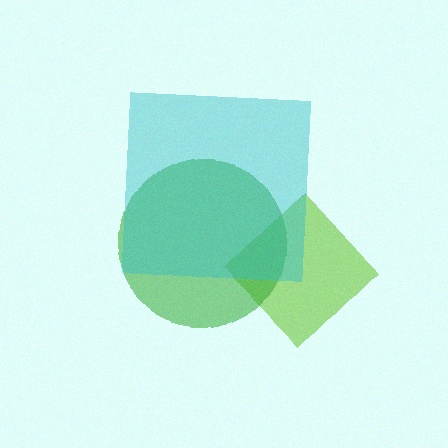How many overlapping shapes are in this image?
There are 3 overlapping shapes in the image.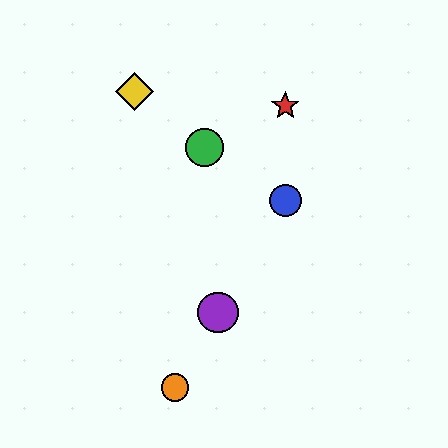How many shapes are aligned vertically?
2 shapes (the red star, the blue circle) are aligned vertically.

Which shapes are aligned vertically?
The red star, the blue circle are aligned vertically.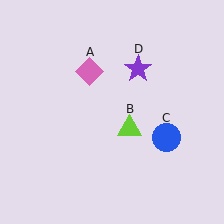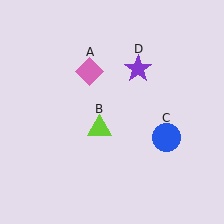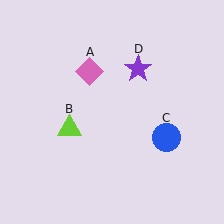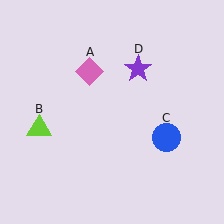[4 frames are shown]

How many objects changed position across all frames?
1 object changed position: lime triangle (object B).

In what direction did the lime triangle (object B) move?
The lime triangle (object B) moved left.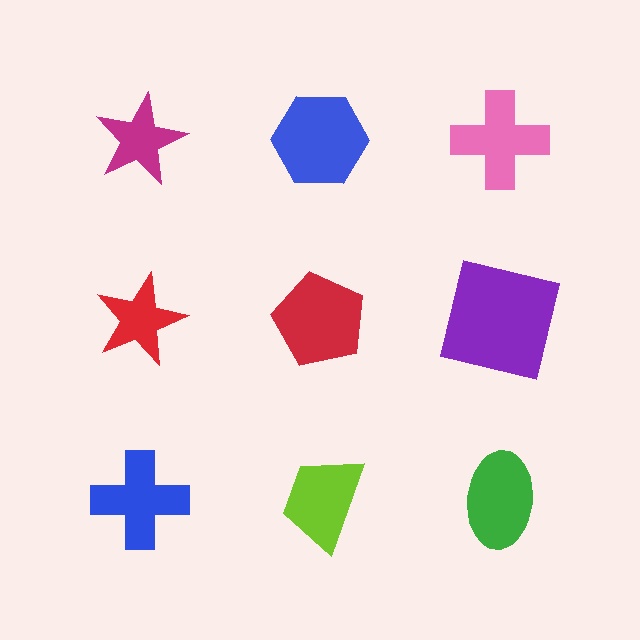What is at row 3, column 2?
A lime trapezoid.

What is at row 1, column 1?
A magenta star.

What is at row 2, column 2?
A red pentagon.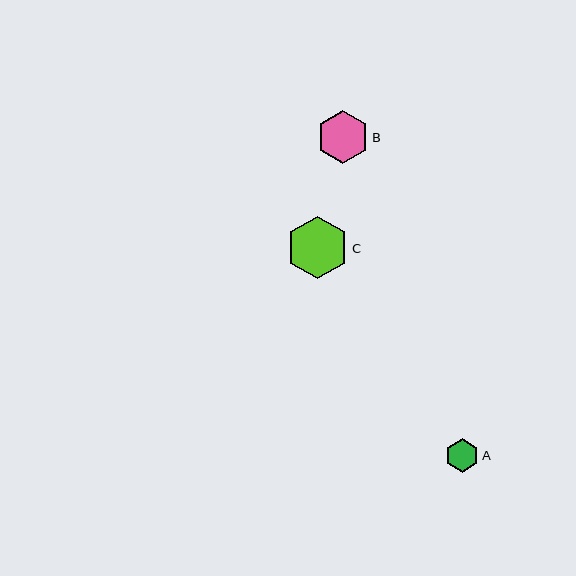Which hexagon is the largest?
Hexagon C is the largest with a size of approximately 63 pixels.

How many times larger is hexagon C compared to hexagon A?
Hexagon C is approximately 1.8 times the size of hexagon A.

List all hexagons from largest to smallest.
From largest to smallest: C, B, A.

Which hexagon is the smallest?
Hexagon A is the smallest with a size of approximately 34 pixels.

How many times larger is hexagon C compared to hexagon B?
Hexagon C is approximately 1.2 times the size of hexagon B.